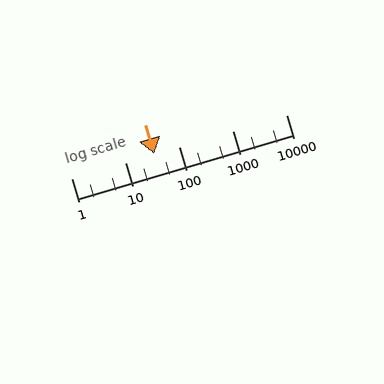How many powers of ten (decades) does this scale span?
The scale spans 4 decades, from 1 to 10000.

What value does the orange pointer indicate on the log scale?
The pointer indicates approximately 35.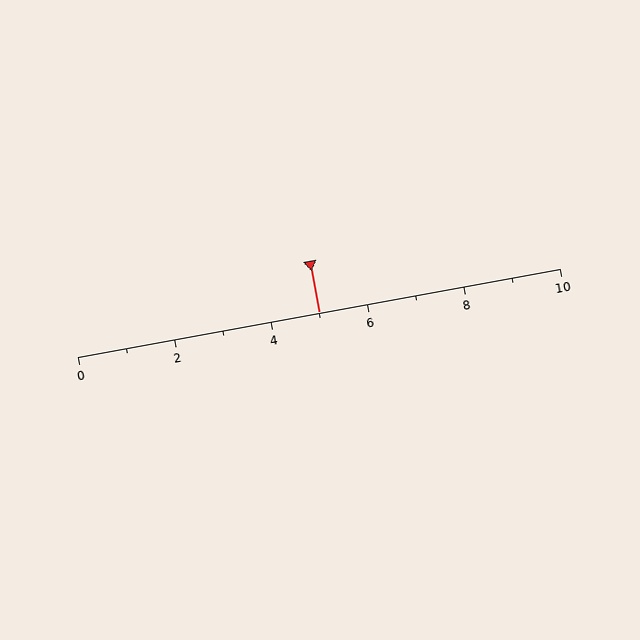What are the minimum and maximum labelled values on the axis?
The axis runs from 0 to 10.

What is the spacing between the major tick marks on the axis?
The major ticks are spaced 2 apart.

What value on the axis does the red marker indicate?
The marker indicates approximately 5.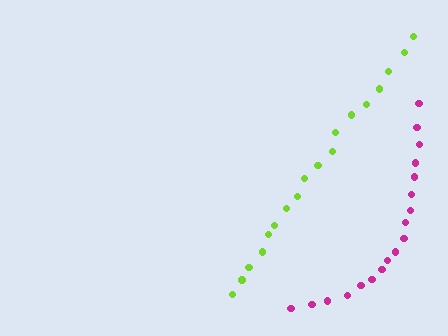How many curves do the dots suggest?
There are 2 distinct paths.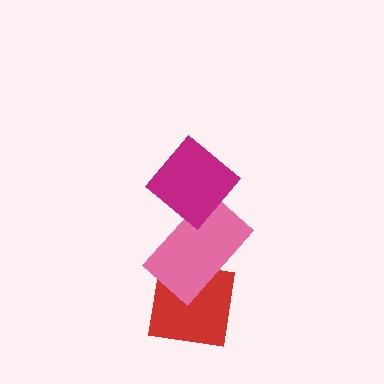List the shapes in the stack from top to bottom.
From top to bottom: the magenta diamond, the pink rectangle, the red square.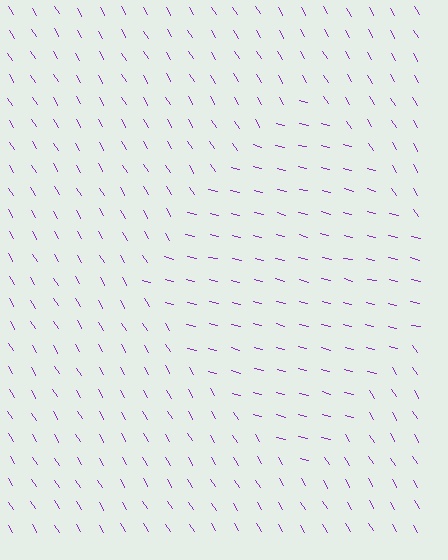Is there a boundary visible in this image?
Yes, there is a texture boundary formed by a change in line orientation.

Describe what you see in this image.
The image is filled with small purple line segments. A diamond region in the image has lines oriented differently from the surrounding lines, creating a visible texture boundary.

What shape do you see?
I see a diamond.